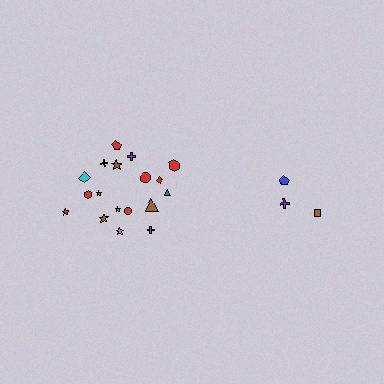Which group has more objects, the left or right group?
The left group.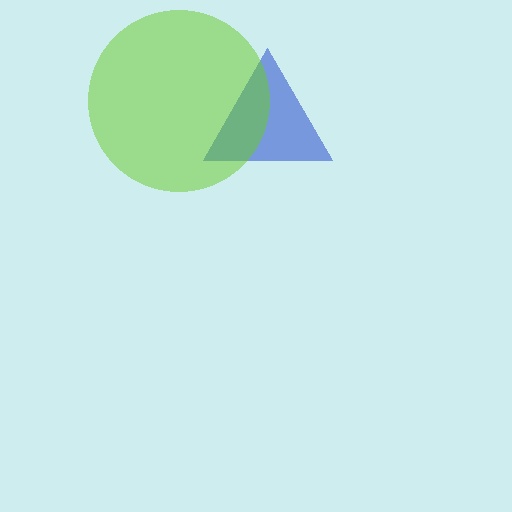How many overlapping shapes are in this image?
There are 2 overlapping shapes in the image.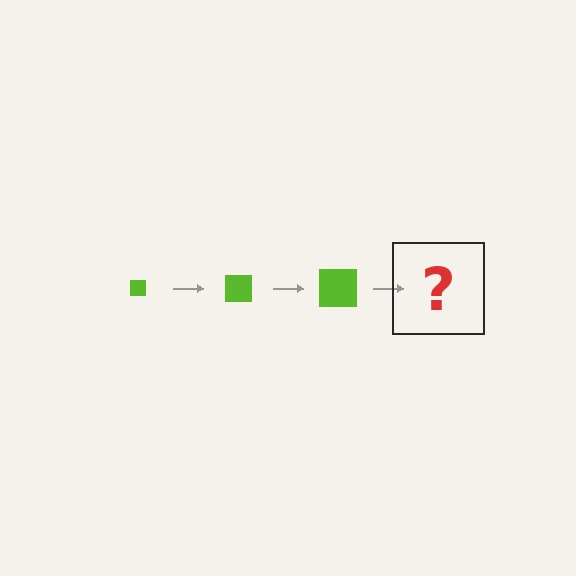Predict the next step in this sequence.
The next step is a lime square, larger than the previous one.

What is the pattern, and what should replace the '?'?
The pattern is that the square gets progressively larger each step. The '?' should be a lime square, larger than the previous one.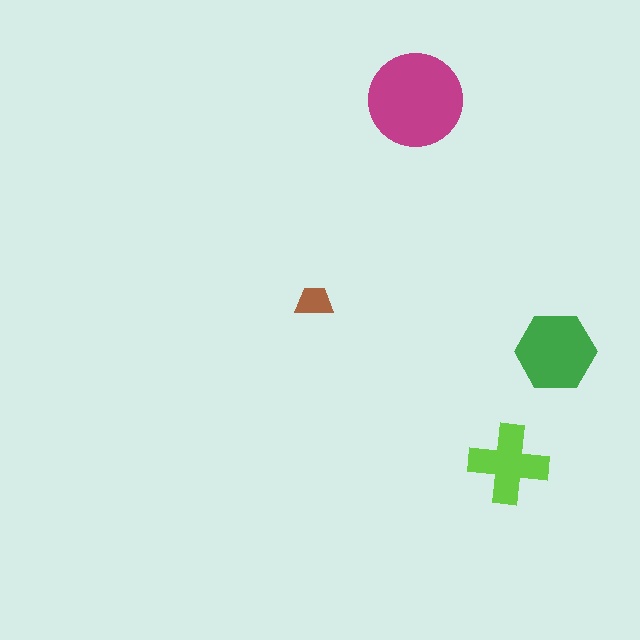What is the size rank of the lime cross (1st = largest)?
3rd.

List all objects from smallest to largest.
The brown trapezoid, the lime cross, the green hexagon, the magenta circle.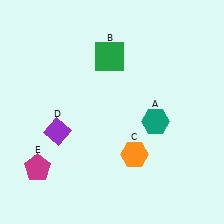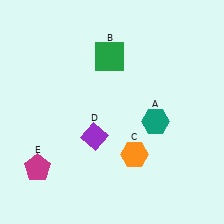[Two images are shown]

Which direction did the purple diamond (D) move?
The purple diamond (D) moved right.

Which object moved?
The purple diamond (D) moved right.